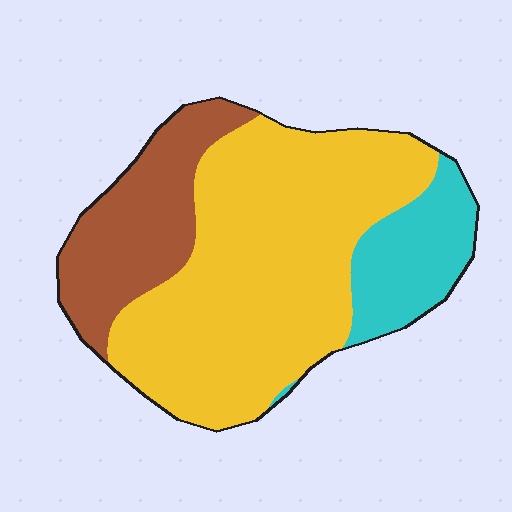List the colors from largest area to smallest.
From largest to smallest: yellow, brown, cyan.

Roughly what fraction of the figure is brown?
Brown takes up about one quarter (1/4) of the figure.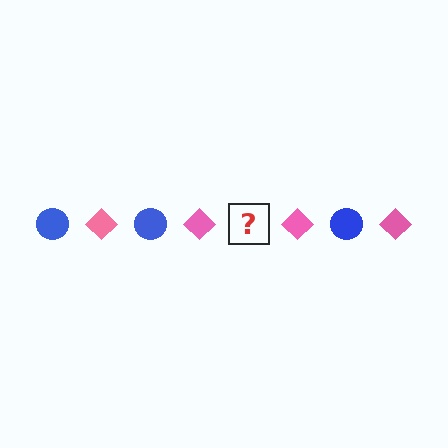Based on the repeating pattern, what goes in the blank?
The blank should be a blue circle.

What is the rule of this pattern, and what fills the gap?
The rule is that the pattern alternates between blue circle and pink diamond. The gap should be filled with a blue circle.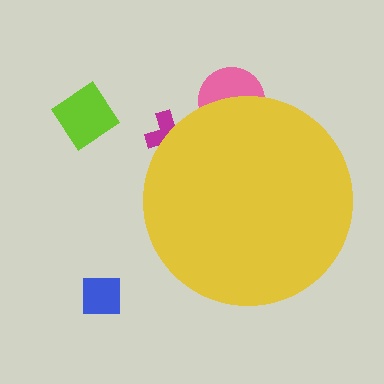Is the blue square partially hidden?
No, the blue square is fully visible.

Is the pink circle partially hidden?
Yes, the pink circle is partially hidden behind the yellow circle.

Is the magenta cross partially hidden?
Yes, the magenta cross is partially hidden behind the yellow circle.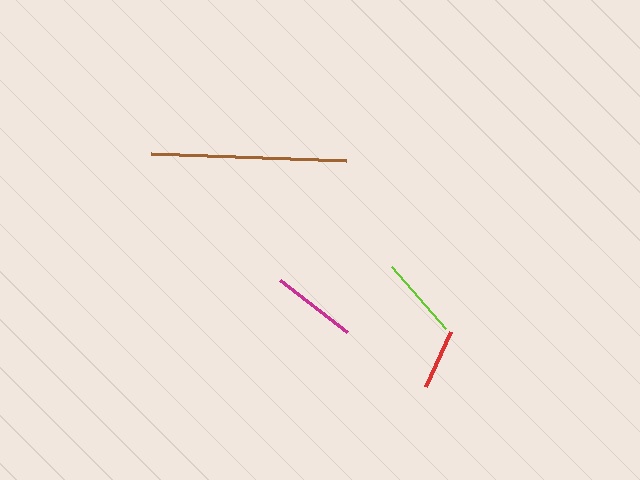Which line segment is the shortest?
The red line is the shortest at approximately 60 pixels.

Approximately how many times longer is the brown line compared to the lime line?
The brown line is approximately 2.4 times the length of the lime line.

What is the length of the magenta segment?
The magenta segment is approximately 85 pixels long.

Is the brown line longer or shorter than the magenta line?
The brown line is longer than the magenta line.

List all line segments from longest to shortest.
From longest to shortest: brown, magenta, lime, red.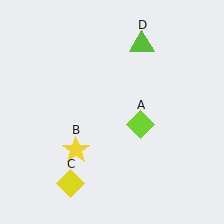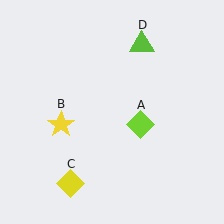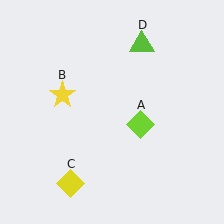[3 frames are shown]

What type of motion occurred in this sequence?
The yellow star (object B) rotated clockwise around the center of the scene.